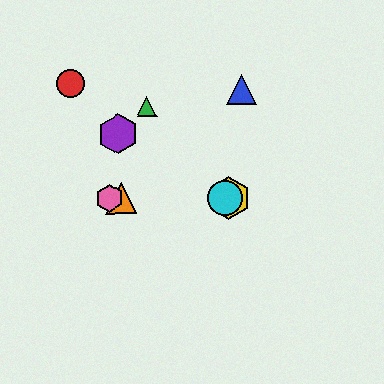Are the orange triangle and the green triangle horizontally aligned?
No, the orange triangle is at y≈198 and the green triangle is at y≈107.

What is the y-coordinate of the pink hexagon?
The pink hexagon is at y≈198.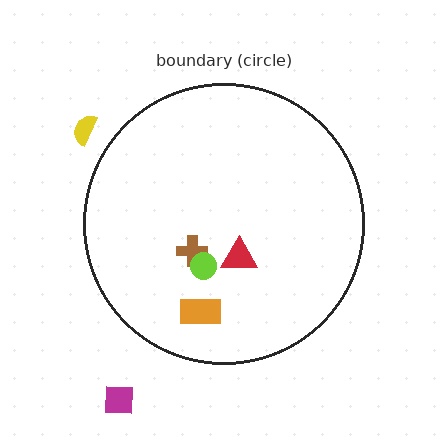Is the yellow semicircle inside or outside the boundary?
Outside.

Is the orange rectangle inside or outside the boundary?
Inside.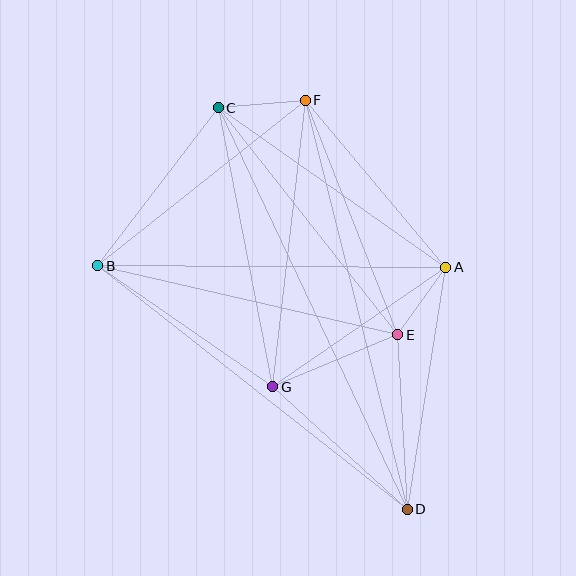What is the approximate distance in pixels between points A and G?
The distance between A and G is approximately 210 pixels.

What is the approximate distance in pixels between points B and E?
The distance between B and E is approximately 308 pixels.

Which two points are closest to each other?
Points A and E are closest to each other.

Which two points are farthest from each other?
Points C and D are farthest from each other.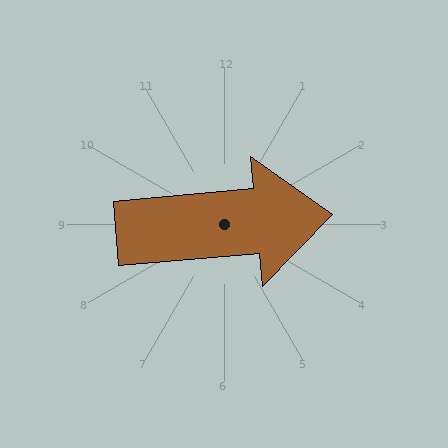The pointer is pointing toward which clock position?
Roughly 3 o'clock.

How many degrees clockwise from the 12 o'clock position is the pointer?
Approximately 85 degrees.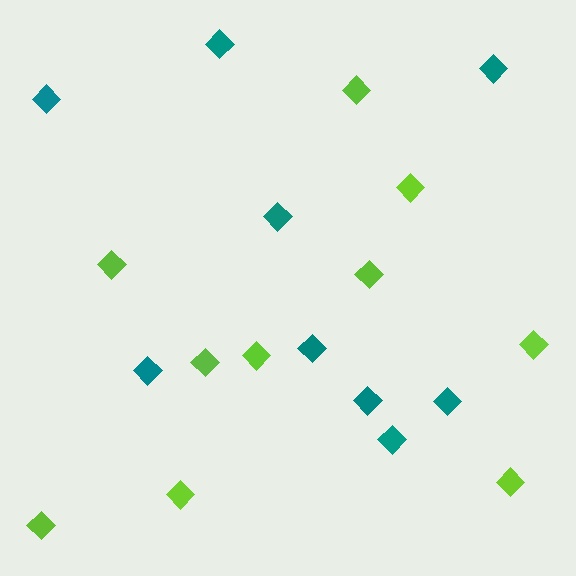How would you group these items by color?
There are 2 groups: one group of teal diamonds (9) and one group of lime diamonds (10).